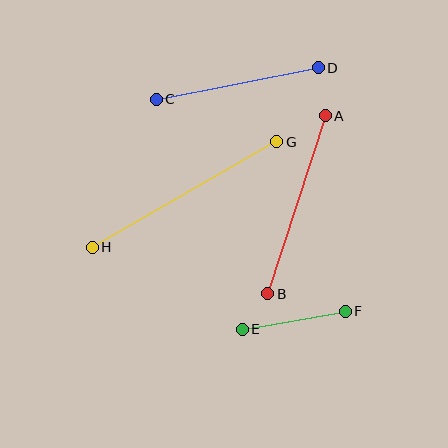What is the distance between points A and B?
The distance is approximately 187 pixels.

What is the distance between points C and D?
The distance is approximately 165 pixels.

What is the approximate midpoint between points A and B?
The midpoint is at approximately (297, 205) pixels.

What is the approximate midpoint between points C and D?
The midpoint is at approximately (237, 84) pixels.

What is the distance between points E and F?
The distance is approximately 105 pixels.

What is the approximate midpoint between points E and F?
The midpoint is at approximately (294, 320) pixels.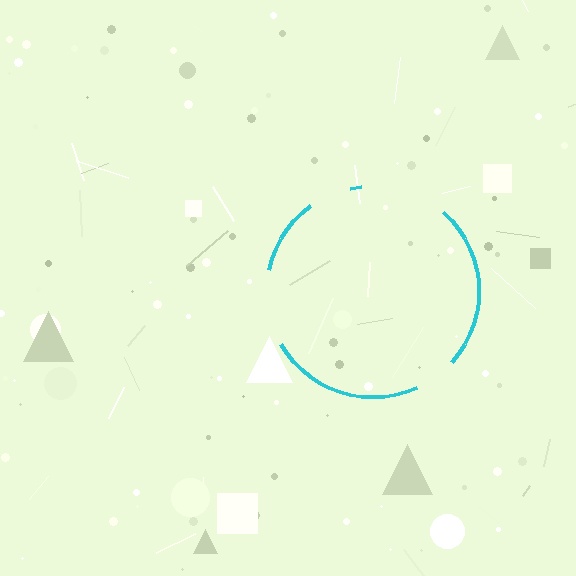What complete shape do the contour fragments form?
The contour fragments form a circle.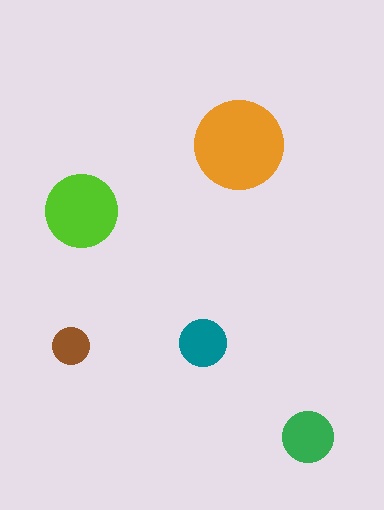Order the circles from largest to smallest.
the orange one, the lime one, the green one, the teal one, the brown one.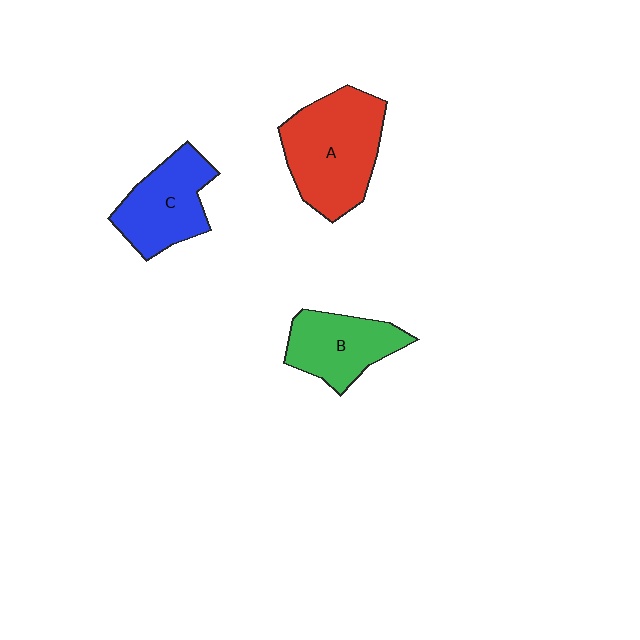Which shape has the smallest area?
Shape B (green).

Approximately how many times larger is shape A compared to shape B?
Approximately 1.5 times.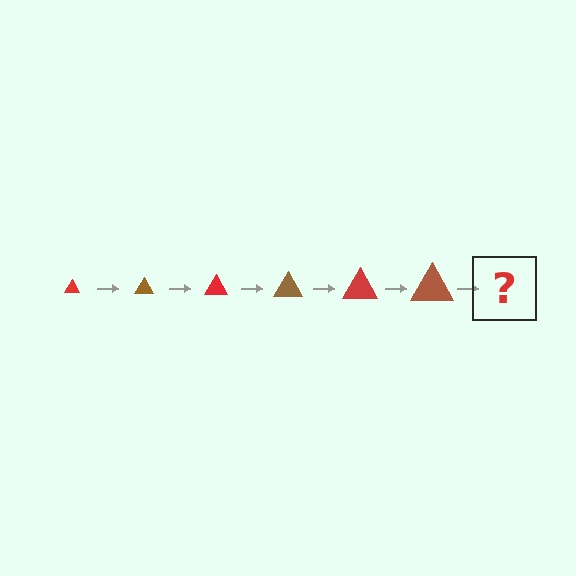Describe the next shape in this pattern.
It should be a red triangle, larger than the previous one.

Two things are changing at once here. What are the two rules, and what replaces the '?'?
The two rules are that the triangle grows larger each step and the color cycles through red and brown. The '?' should be a red triangle, larger than the previous one.